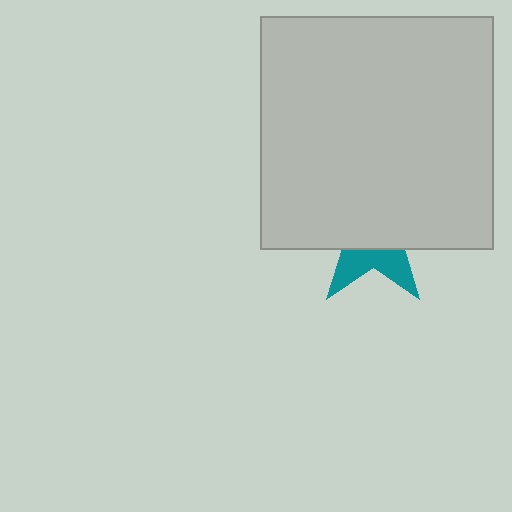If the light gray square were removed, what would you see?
You would see the complete teal star.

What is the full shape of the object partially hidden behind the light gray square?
The partially hidden object is a teal star.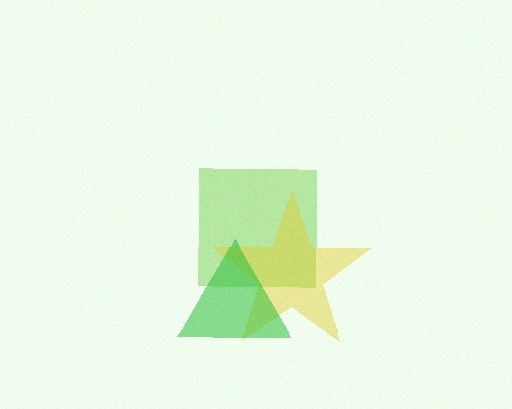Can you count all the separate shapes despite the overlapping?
Yes, there are 3 separate shapes.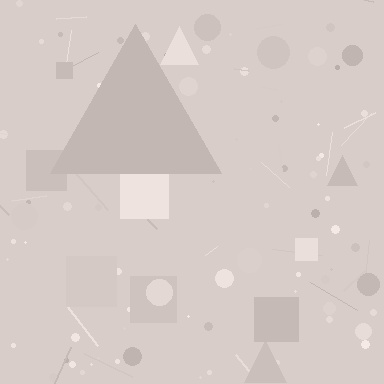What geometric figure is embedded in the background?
A triangle is embedded in the background.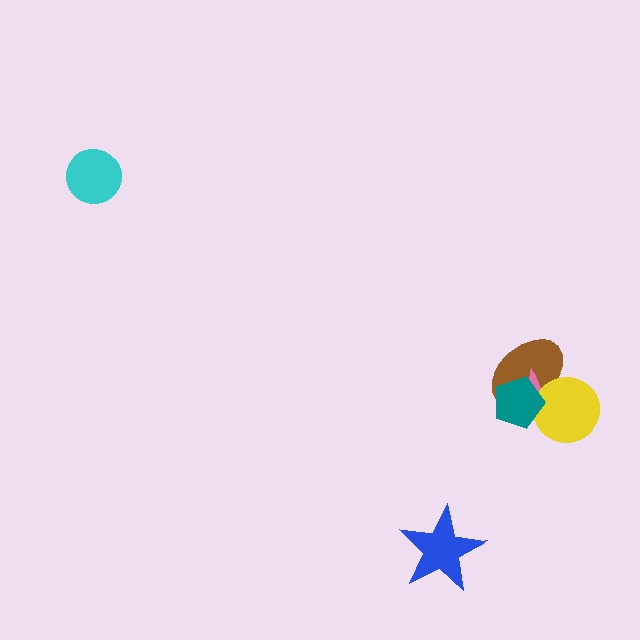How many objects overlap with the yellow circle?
3 objects overlap with the yellow circle.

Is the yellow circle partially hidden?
Yes, it is partially covered by another shape.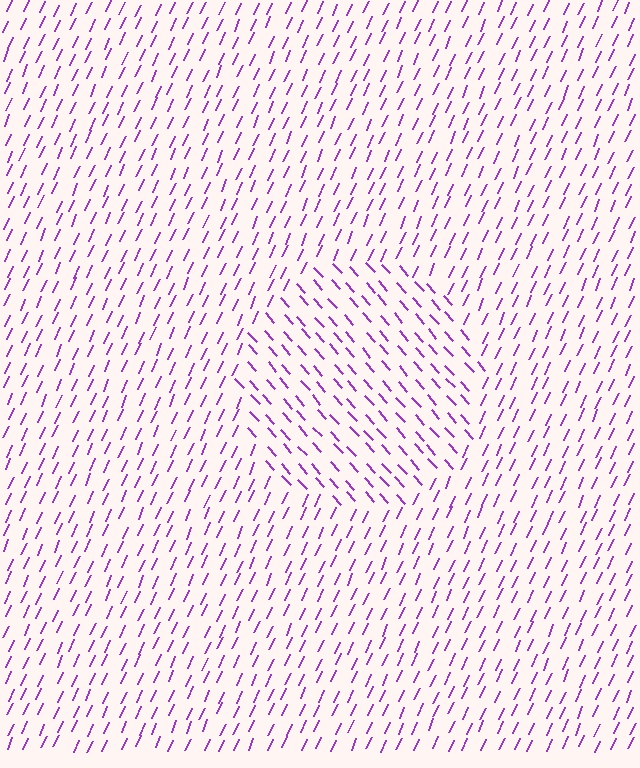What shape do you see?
I see a circle.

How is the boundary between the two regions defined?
The boundary is defined purely by a change in line orientation (approximately 66 degrees difference). All lines are the same color and thickness.